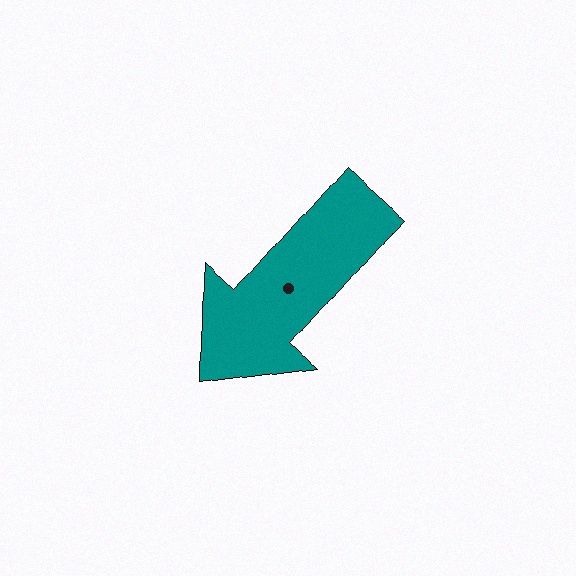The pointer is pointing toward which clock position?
Roughly 7 o'clock.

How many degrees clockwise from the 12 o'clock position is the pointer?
Approximately 222 degrees.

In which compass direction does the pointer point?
Southwest.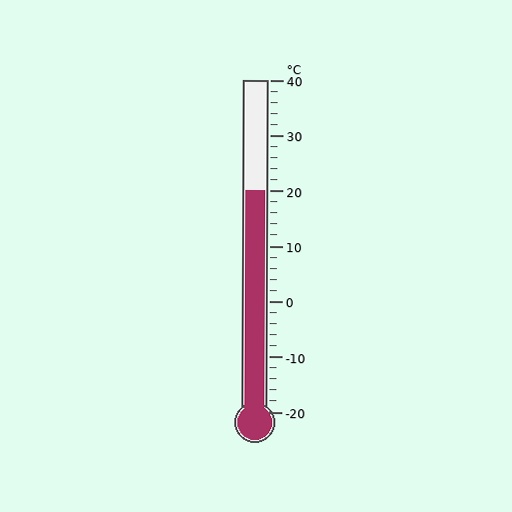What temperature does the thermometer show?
The thermometer shows approximately 20°C.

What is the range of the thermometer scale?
The thermometer scale ranges from -20°C to 40°C.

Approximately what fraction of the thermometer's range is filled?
The thermometer is filled to approximately 65% of its range.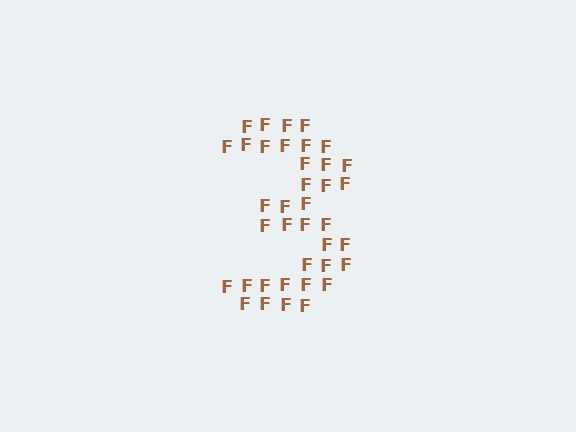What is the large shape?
The large shape is the digit 3.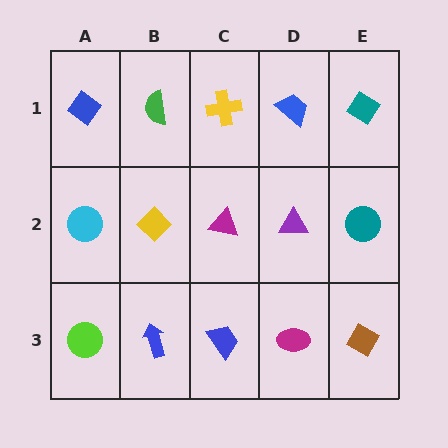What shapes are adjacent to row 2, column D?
A blue trapezoid (row 1, column D), a magenta ellipse (row 3, column D), a magenta triangle (row 2, column C), a teal circle (row 2, column E).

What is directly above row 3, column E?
A teal circle.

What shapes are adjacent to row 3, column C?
A magenta triangle (row 2, column C), a blue arrow (row 3, column B), a magenta ellipse (row 3, column D).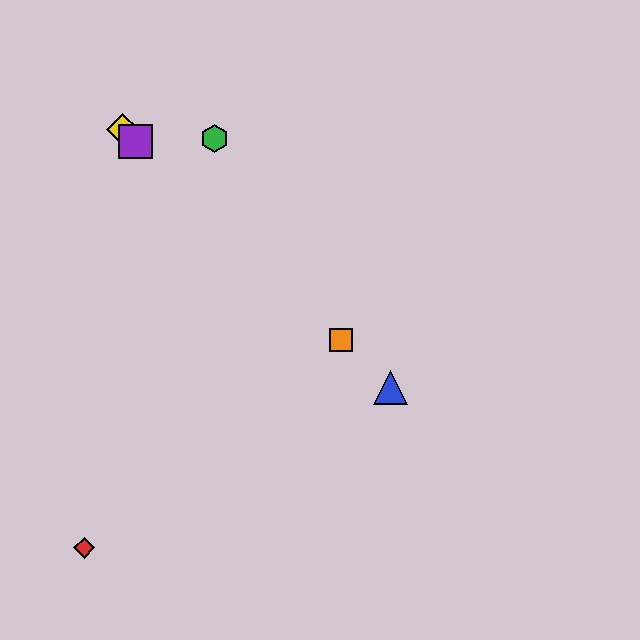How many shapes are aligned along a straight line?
4 shapes (the blue triangle, the yellow diamond, the purple square, the orange square) are aligned along a straight line.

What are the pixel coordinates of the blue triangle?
The blue triangle is at (391, 388).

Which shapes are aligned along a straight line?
The blue triangle, the yellow diamond, the purple square, the orange square are aligned along a straight line.